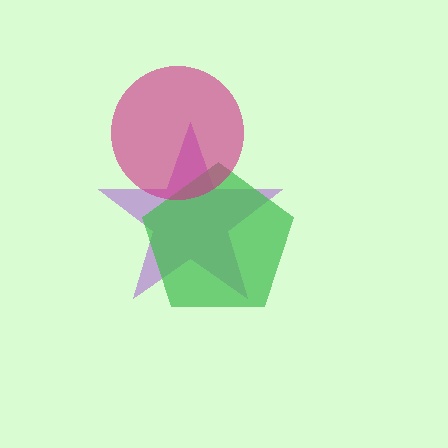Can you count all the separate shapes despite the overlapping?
Yes, there are 3 separate shapes.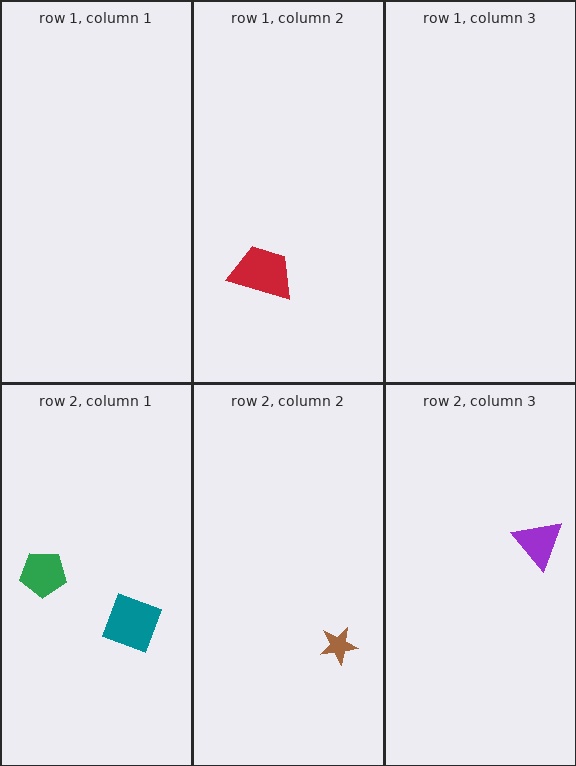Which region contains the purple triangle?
The row 2, column 3 region.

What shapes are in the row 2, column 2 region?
The brown star.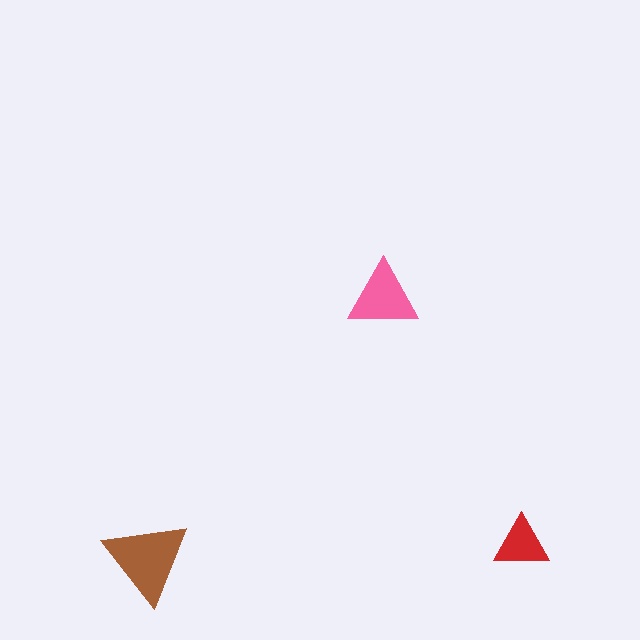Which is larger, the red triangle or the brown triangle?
The brown one.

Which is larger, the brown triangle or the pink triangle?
The brown one.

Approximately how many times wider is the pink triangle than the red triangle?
About 1.5 times wider.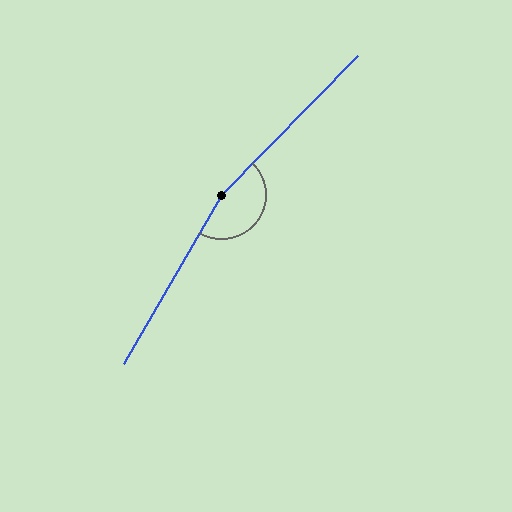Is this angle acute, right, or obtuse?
It is obtuse.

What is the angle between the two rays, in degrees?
Approximately 165 degrees.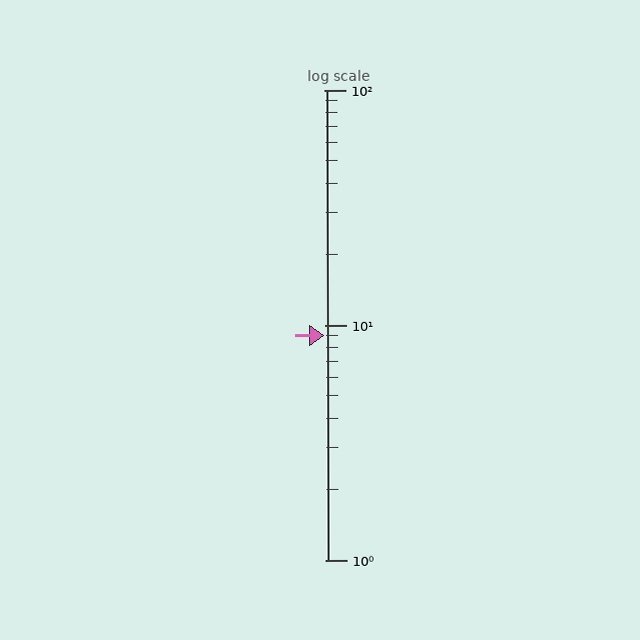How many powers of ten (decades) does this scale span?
The scale spans 2 decades, from 1 to 100.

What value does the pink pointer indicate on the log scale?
The pointer indicates approximately 9.